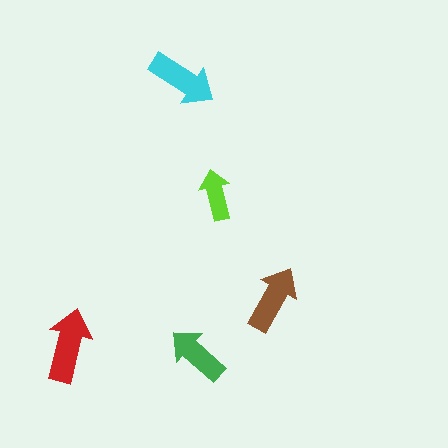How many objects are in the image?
There are 5 objects in the image.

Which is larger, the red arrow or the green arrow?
The red one.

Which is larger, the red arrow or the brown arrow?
The red one.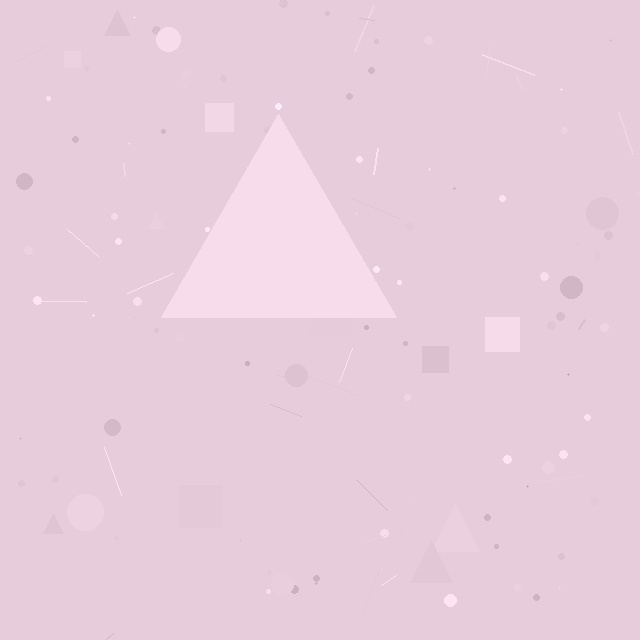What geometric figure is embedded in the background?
A triangle is embedded in the background.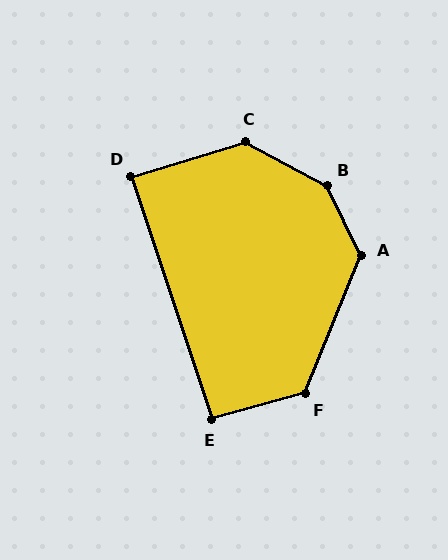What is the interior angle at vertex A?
Approximately 132 degrees (obtuse).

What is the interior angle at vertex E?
Approximately 93 degrees (approximately right).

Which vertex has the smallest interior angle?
D, at approximately 88 degrees.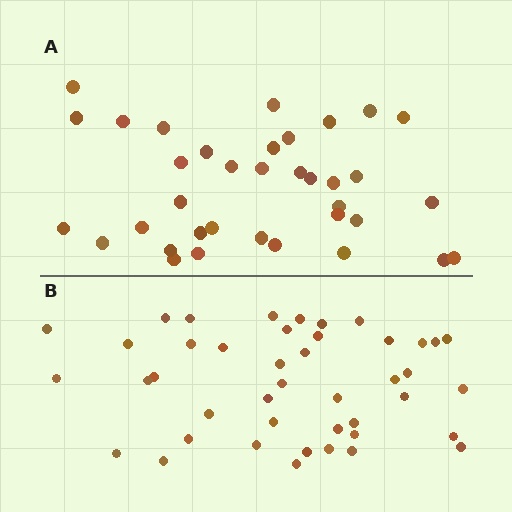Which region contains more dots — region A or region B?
Region B (the bottom region) has more dots.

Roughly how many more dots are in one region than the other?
Region B has roughly 8 or so more dots than region A.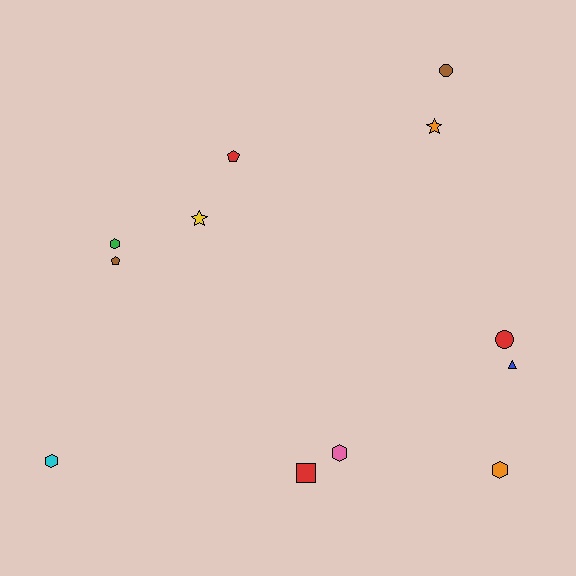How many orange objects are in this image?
There are 2 orange objects.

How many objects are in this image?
There are 12 objects.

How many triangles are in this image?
There is 1 triangle.